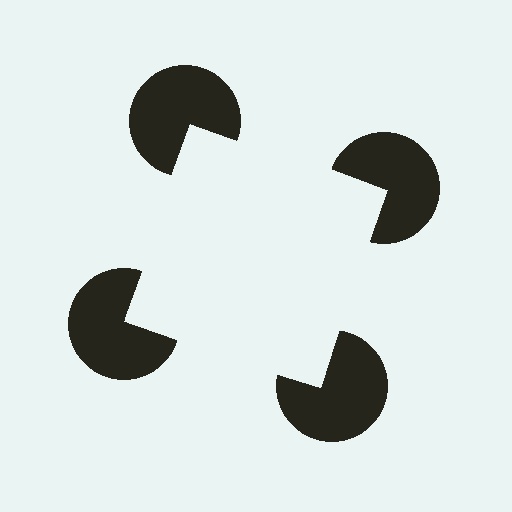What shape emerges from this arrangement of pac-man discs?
An illusory square — its edges are inferred from the aligned wedge cuts in the pac-man discs, not physically drawn.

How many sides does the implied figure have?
4 sides.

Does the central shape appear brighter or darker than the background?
It typically appears slightly brighter than the background, even though no actual brightness change is drawn.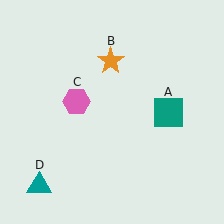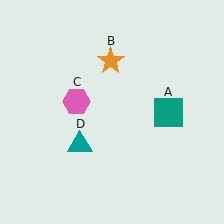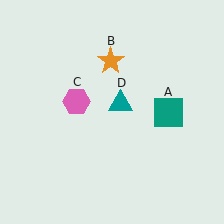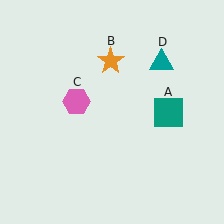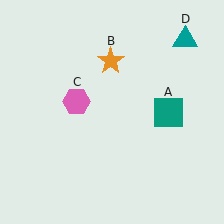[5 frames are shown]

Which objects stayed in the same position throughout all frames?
Teal square (object A) and orange star (object B) and pink hexagon (object C) remained stationary.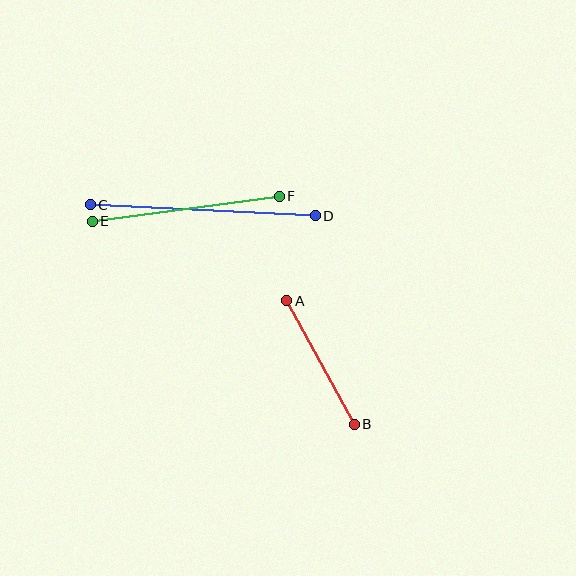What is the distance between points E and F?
The distance is approximately 189 pixels.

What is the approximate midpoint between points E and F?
The midpoint is at approximately (186, 209) pixels.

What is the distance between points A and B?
The distance is approximately 140 pixels.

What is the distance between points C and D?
The distance is approximately 225 pixels.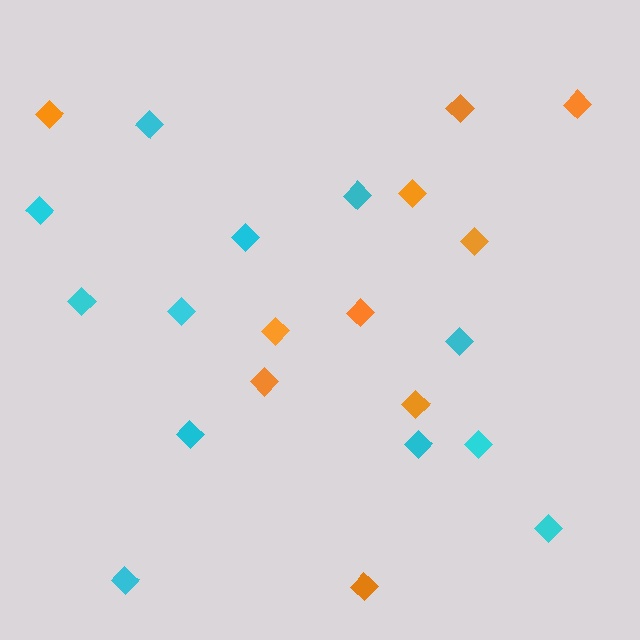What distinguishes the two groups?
There are 2 groups: one group of orange diamonds (10) and one group of cyan diamonds (12).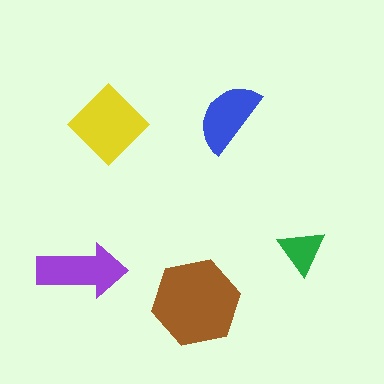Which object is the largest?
The brown hexagon.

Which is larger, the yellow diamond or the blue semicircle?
The yellow diamond.